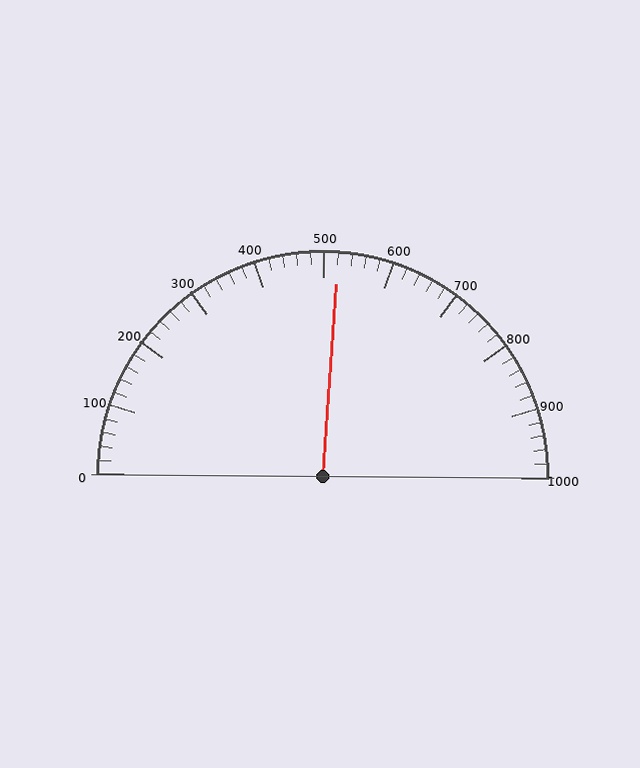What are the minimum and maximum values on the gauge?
The gauge ranges from 0 to 1000.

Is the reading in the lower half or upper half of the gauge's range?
The reading is in the upper half of the range (0 to 1000).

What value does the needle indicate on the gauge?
The needle indicates approximately 520.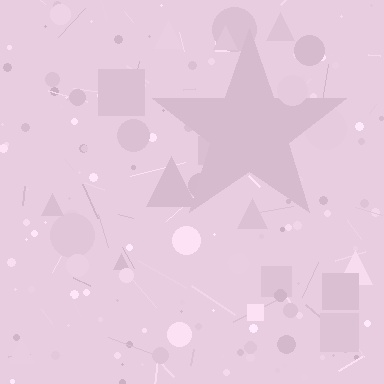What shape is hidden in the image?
A star is hidden in the image.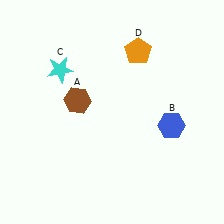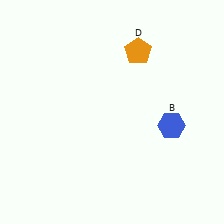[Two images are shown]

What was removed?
The brown hexagon (A), the cyan star (C) were removed in Image 2.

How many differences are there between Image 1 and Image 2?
There are 2 differences between the two images.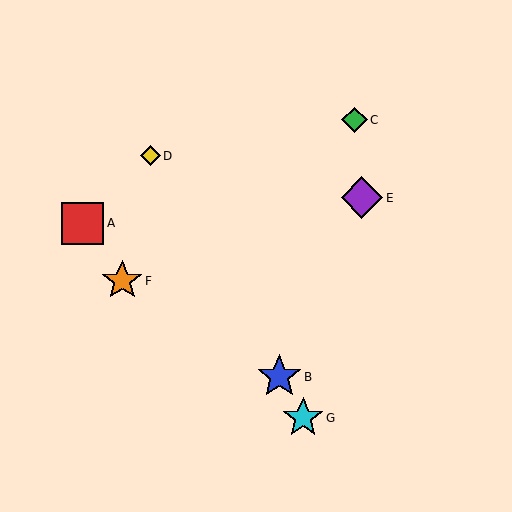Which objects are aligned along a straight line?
Objects B, D, G are aligned along a straight line.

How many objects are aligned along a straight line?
3 objects (B, D, G) are aligned along a straight line.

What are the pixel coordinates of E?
Object E is at (362, 198).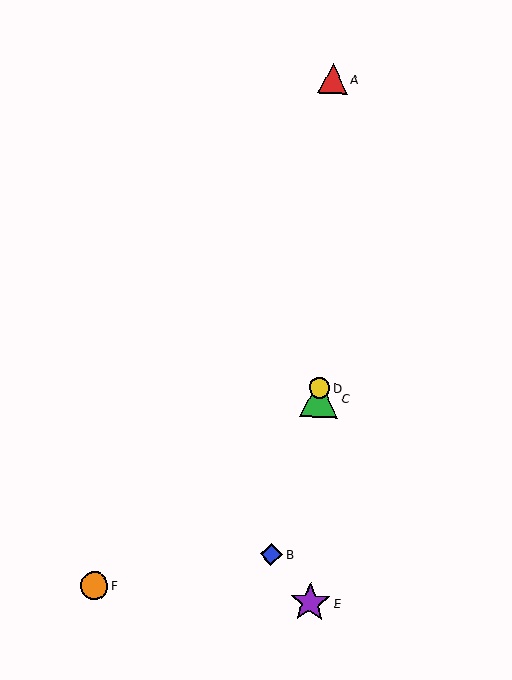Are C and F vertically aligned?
No, C is at x≈319 and F is at x≈94.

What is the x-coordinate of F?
Object F is at x≈94.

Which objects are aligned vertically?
Objects A, C, D, E are aligned vertically.